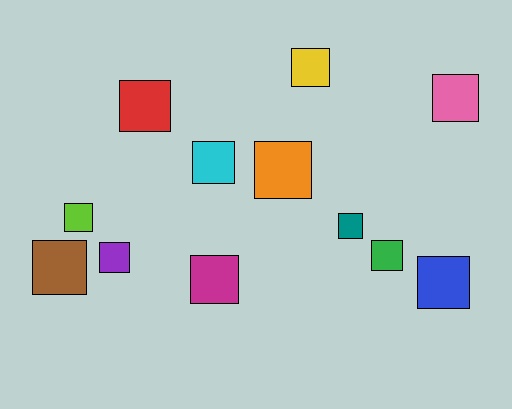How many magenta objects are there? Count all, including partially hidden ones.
There is 1 magenta object.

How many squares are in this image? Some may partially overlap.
There are 12 squares.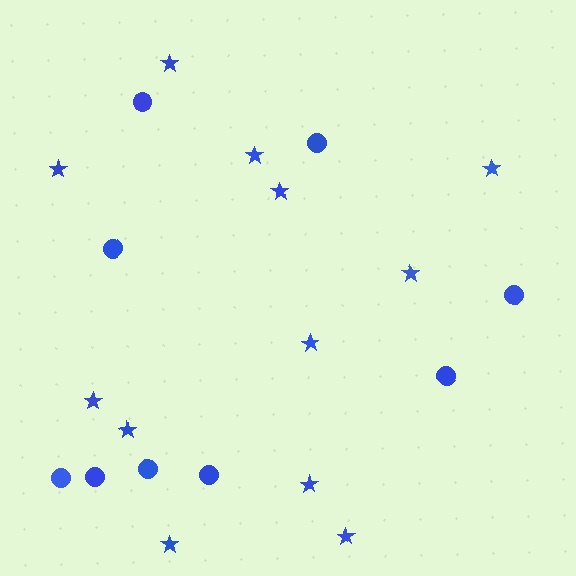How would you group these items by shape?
There are 2 groups: one group of circles (9) and one group of stars (12).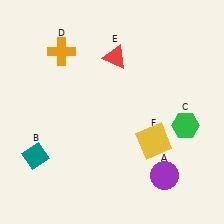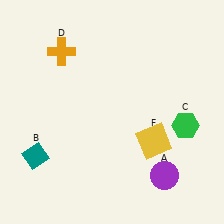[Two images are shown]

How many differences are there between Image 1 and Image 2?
There is 1 difference between the two images.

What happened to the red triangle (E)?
The red triangle (E) was removed in Image 2. It was in the top-right area of Image 1.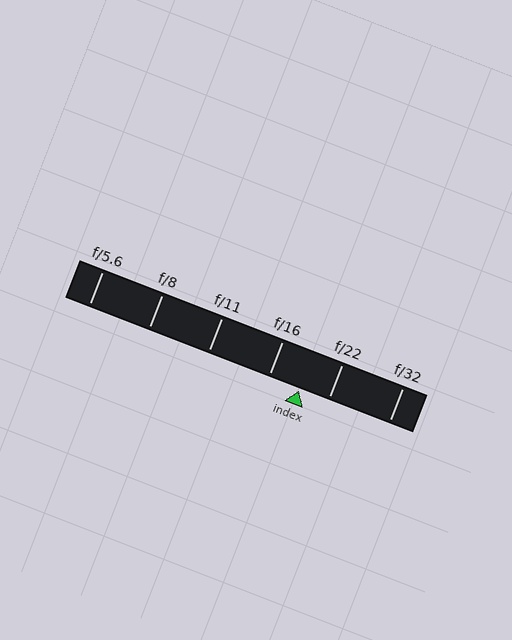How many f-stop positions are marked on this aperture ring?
There are 6 f-stop positions marked.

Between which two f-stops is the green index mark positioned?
The index mark is between f/16 and f/22.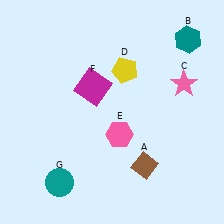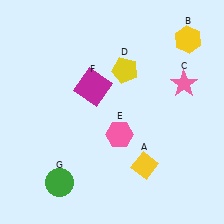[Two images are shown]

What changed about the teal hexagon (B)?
In Image 1, B is teal. In Image 2, it changed to yellow.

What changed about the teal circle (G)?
In Image 1, G is teal. In Image 2, it changed to green.